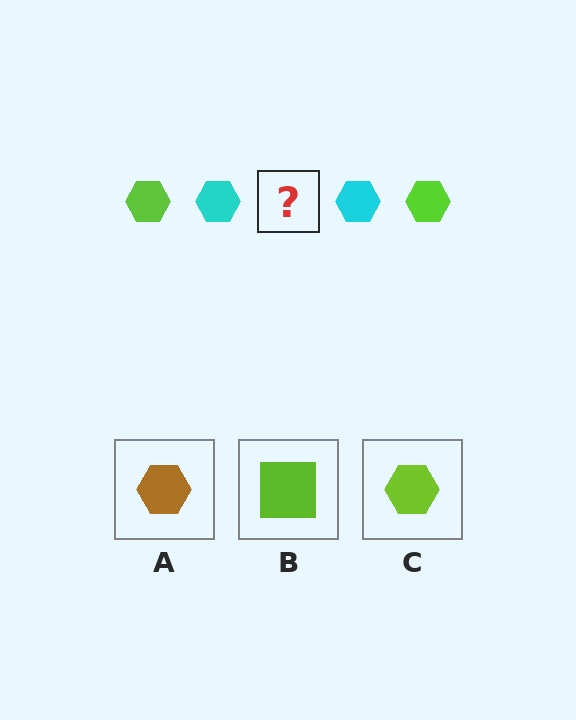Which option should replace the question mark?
Option C.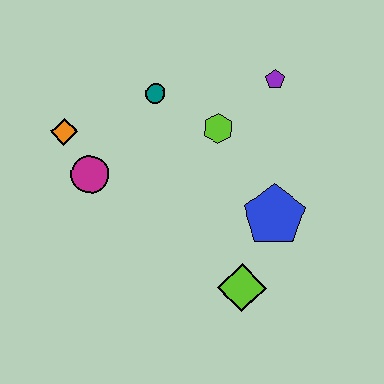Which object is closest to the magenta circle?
The orange diamond is closest to the magenta circle.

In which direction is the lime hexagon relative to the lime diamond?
The lime hexagon is above the lime diamond.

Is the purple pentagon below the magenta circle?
No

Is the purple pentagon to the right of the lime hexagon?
Yes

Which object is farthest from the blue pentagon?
The orange diamond is farthest from the blue pentagon.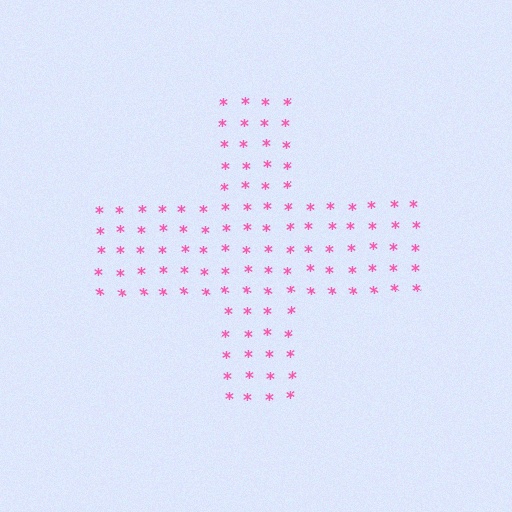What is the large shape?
The large shape is a cross.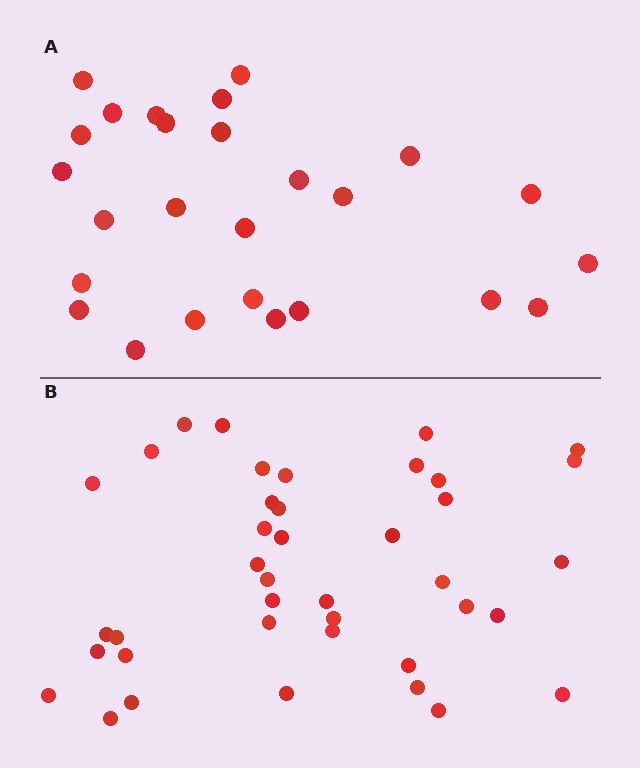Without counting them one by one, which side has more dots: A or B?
Region B (the bottom region) has more dots.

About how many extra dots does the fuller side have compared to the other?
Region B has approximately 15 more dots than region A.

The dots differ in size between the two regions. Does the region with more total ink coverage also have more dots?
No. Region A has more total ink coverage because its dots are larger, but region B actually contains more individual dots. Total area can be misleading — the number of items is what matters here.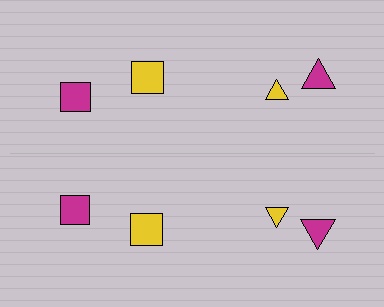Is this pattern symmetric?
Yes, this pattern has bilateral (reflection) symmetry.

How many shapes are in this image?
There are 8 shapes in this image.